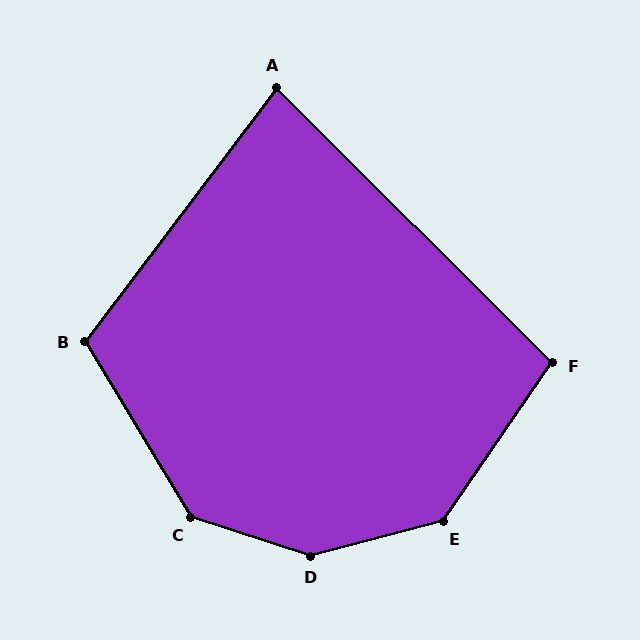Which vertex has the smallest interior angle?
A, at approximately 82 degrees.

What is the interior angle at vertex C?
Approximately 139 degrees (obtuse).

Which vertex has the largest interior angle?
D, at approximately 148 degrees.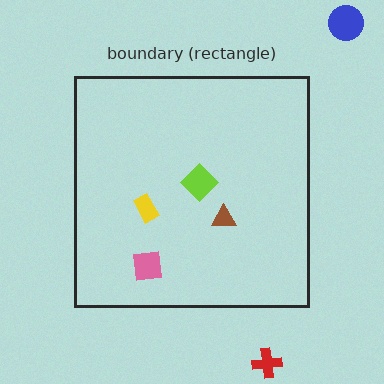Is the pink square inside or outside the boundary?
Inside.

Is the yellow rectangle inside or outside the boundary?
Inside.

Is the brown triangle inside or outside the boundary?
Inside.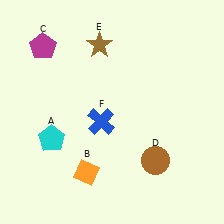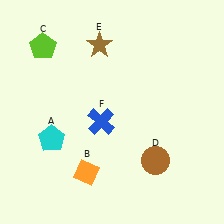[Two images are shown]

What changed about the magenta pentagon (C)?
In Image 1, C is magenta. In Image 2, it changed to lime.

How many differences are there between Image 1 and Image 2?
There is 1 difference between the two images.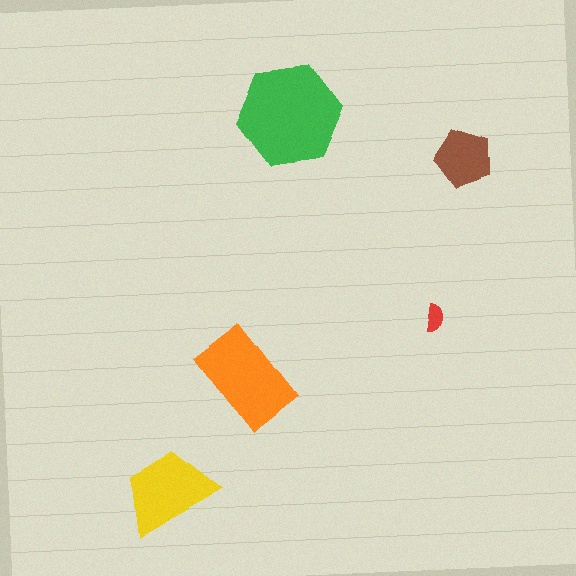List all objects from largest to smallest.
The green hexagon, the orange rectangle, the yellow trapezoid, the brown pentagon, the red semicircle.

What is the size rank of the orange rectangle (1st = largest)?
2nd.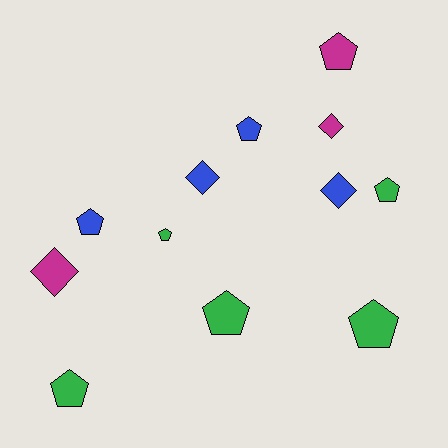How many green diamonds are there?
There are no green diamonds.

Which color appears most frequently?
Green, with 5 objects.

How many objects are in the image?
There are 12 objects.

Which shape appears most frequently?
Pentagon, with 8 objects.